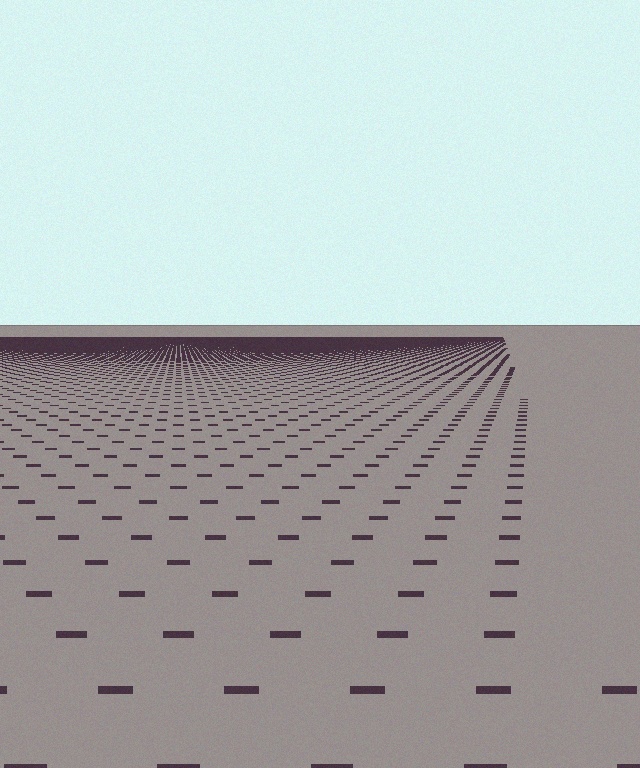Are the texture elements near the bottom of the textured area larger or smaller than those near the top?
Larger. Near the bottom, elements are closer to the viewer and appear at a bigger on-screen size.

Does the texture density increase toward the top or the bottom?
Density increases toward the top.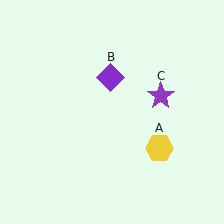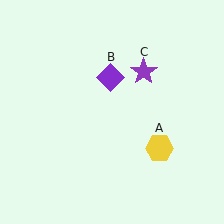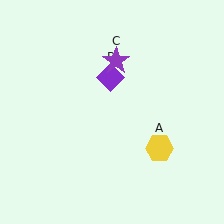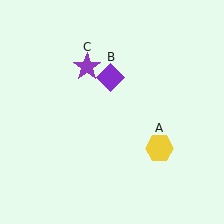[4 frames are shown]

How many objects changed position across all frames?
1 object changed position: purple star (object C).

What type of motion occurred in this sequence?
The purple star (object C) rotated counterclockwise around the center of the scene.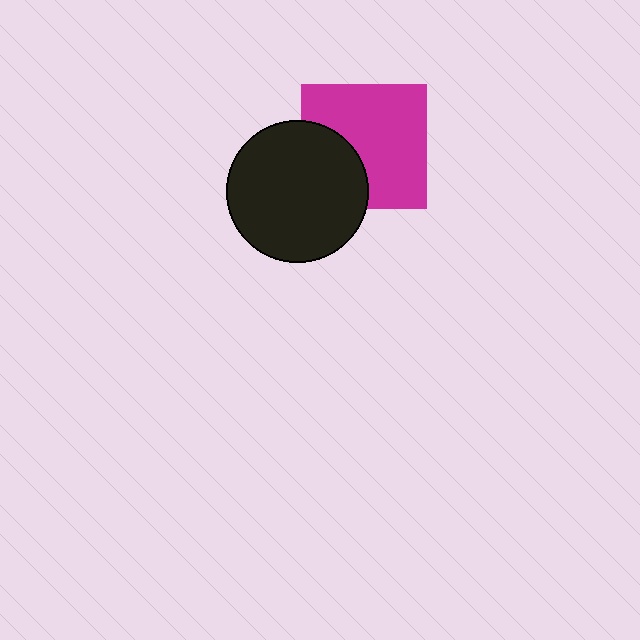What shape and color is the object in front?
The object in front is a black circle.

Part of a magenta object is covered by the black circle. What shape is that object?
It is a square.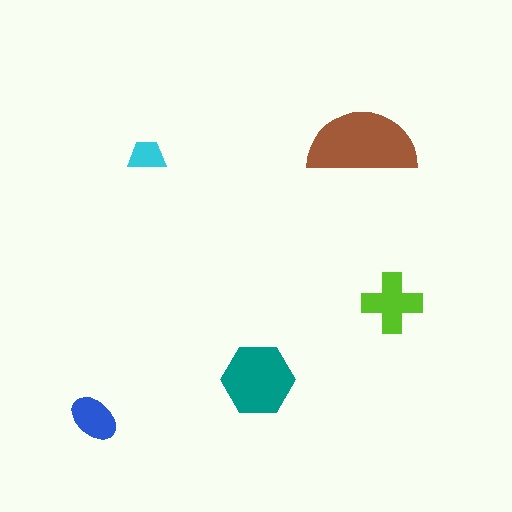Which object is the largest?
The brown semicircle.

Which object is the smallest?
The cyan trapezoid.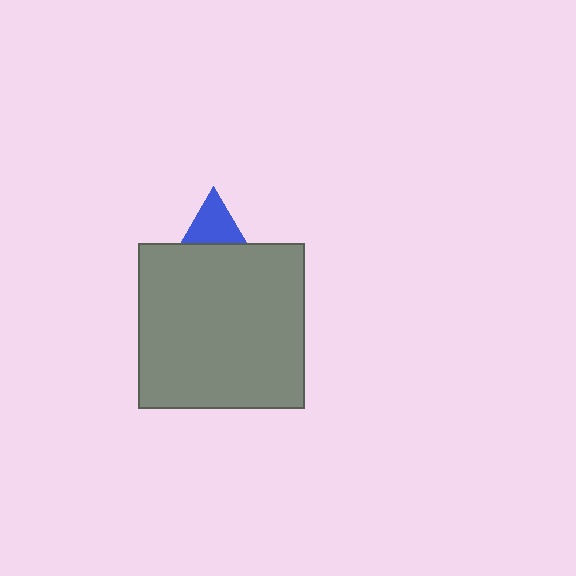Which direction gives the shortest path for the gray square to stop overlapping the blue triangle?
Moving down gives the shortest separation.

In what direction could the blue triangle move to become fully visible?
The blue triangle could move up. That would shift it out from behind the gray square entirely.